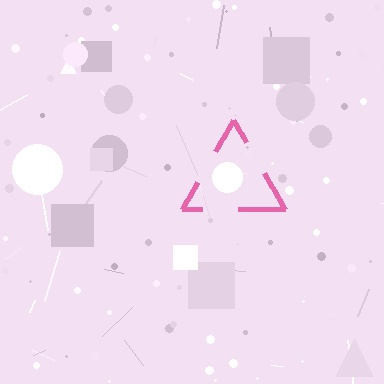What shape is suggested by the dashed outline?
The dashed outline suggests a triangle.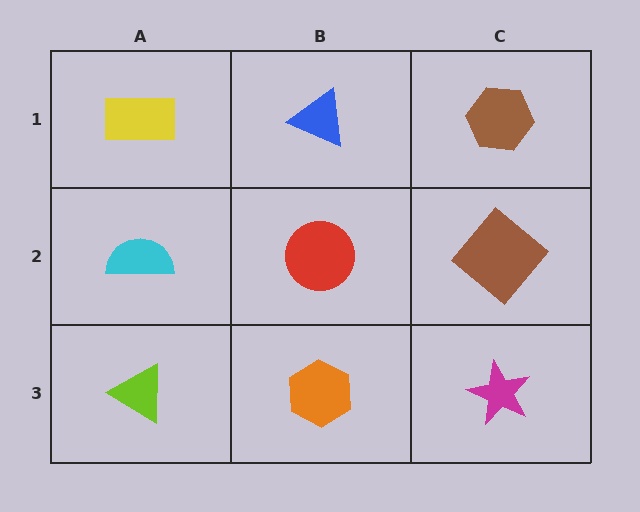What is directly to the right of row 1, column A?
A blue triangle.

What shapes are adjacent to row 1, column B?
A red circle (row 2, column B), a yellow rectangle (row 1, column A), a brown hexagon (row 1, column C).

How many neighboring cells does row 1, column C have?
2.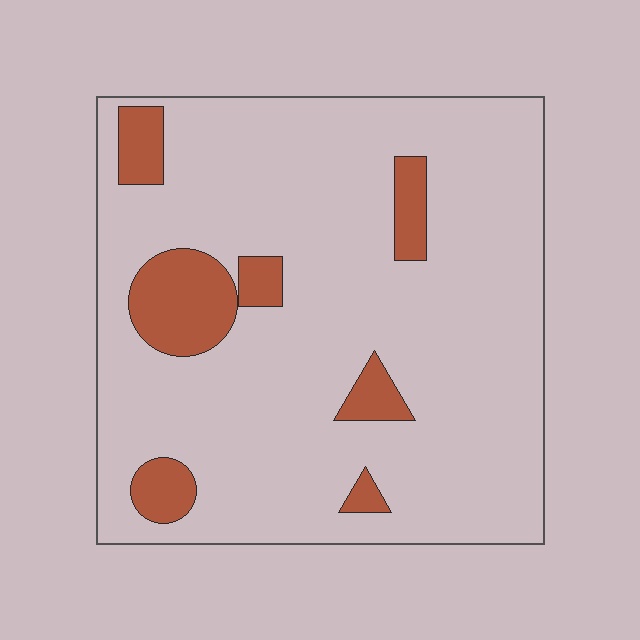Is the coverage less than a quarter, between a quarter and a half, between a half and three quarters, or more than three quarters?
Less than a quarter.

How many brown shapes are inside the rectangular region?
7.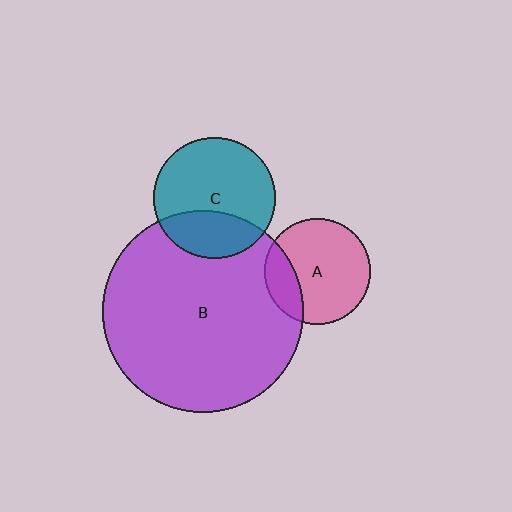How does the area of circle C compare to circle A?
Approximately 1.3 times.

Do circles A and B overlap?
Yes.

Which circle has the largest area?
Circle B (purple).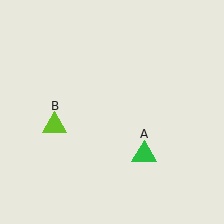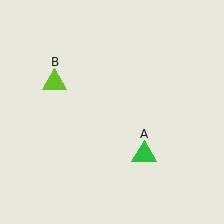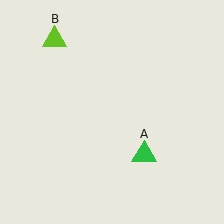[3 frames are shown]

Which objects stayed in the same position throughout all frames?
Green triangle (object A) remained stationary.